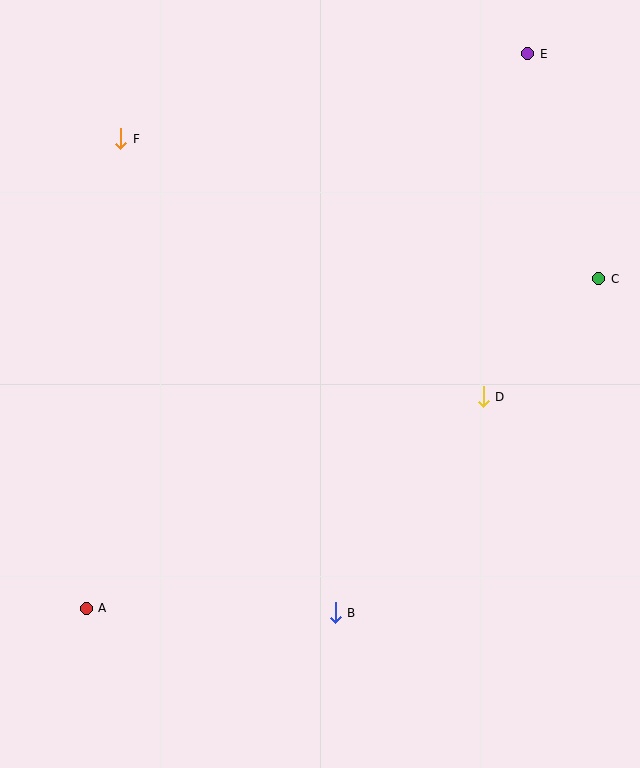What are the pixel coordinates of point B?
Point B is at (335, 613).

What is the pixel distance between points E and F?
The distance between E and F is 415 pixels.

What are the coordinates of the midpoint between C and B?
The midpoint between C and B is at (467, 446).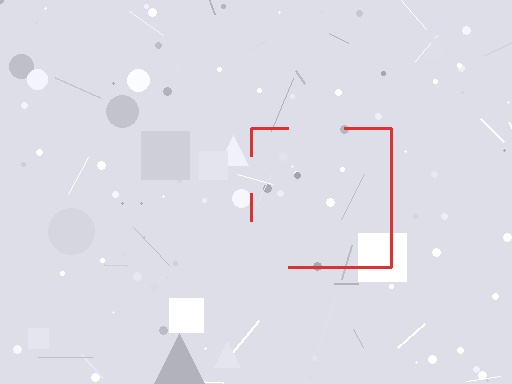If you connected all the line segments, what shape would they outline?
They would outline a square.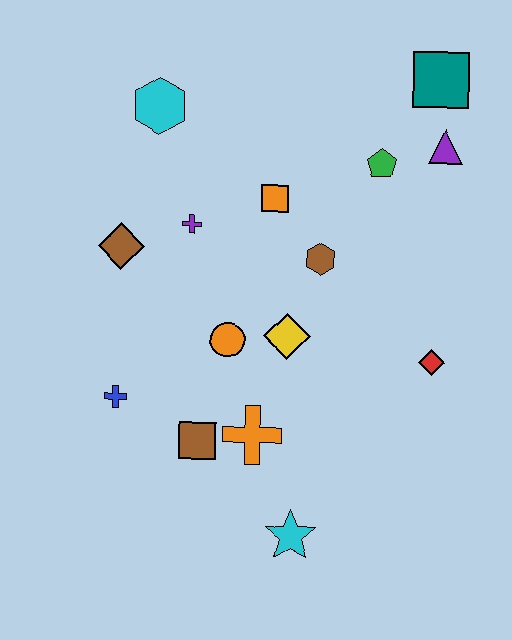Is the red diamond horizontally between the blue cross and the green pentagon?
No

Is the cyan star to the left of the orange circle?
No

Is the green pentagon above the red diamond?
Yes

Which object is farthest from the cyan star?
The teal square is farthest from the cyan star.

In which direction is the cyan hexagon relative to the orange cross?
The cyan hexagon is above the orange cross.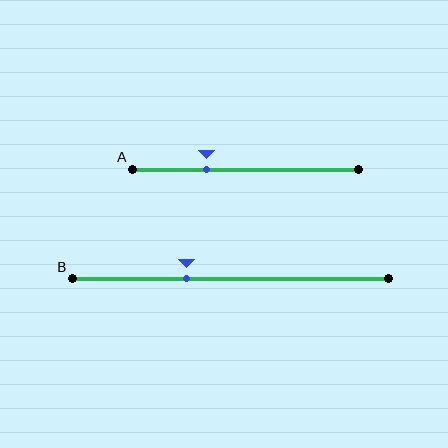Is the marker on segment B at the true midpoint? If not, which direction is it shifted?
No, the marker on segment B is shifted to the left by about 14% of the segment length.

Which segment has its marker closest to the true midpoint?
Segment B has its marker closest to the true midpoint.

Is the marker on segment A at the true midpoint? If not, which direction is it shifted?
No, the marker on segment A is shifted to the left by about 17% of the segment length.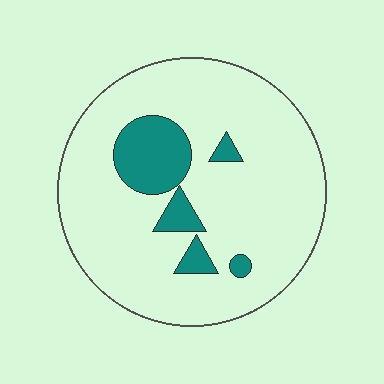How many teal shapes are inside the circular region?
5.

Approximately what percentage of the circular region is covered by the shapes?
Approximately 15%.